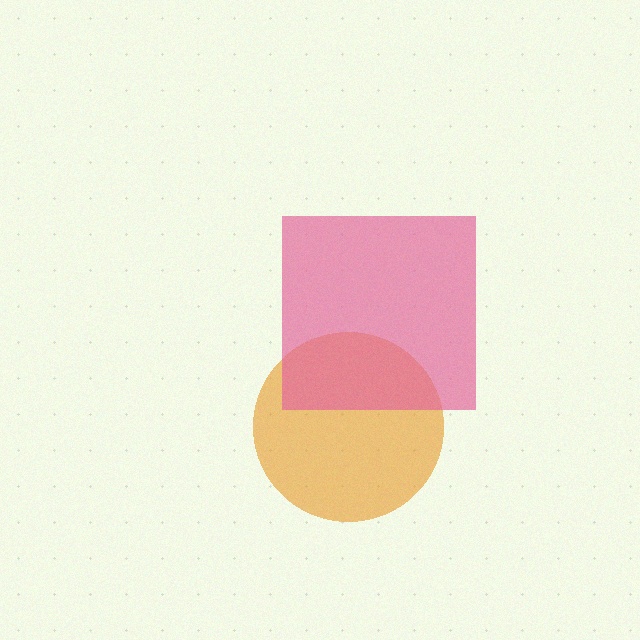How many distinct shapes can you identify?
There are 2 distinct shapes: an orange circle, a pink square.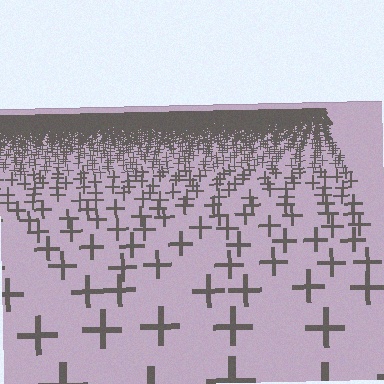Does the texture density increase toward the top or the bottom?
Density increases toward the top.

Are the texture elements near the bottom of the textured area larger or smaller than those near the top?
Larger. Near the bottom, elements are closer to the viewer and appear at a bigger on-screen size.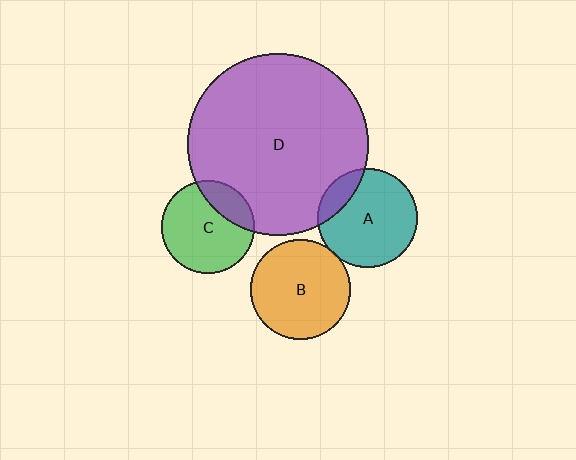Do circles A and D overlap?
Yes.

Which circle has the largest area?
Circle D (purple).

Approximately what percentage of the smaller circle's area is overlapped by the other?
Approximately 15%.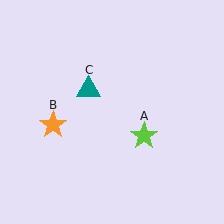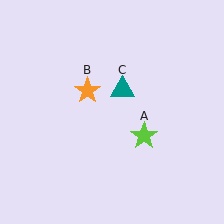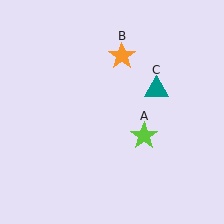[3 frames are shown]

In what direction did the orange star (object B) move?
The orange star (object B) moved up and to the right.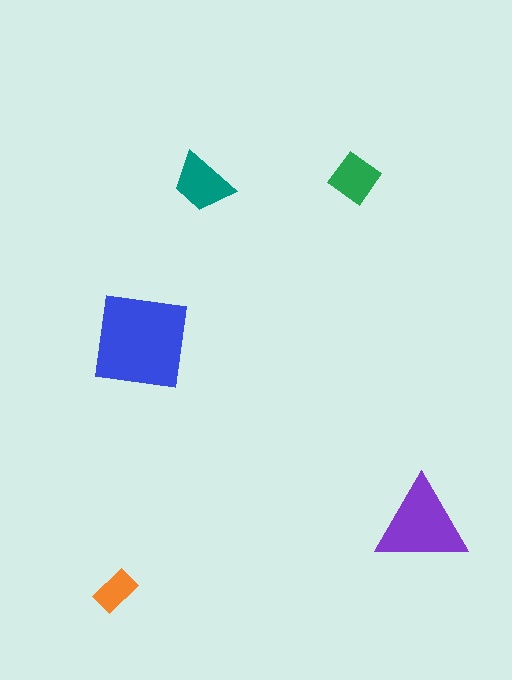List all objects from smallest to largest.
The orange rectangle, the green diamond, the teal trapezoid, the purple triangle, the blue square.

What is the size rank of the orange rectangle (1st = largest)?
5th.